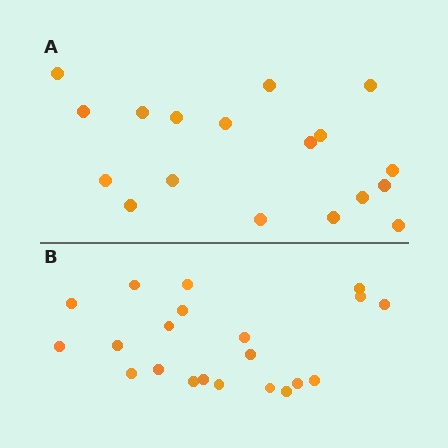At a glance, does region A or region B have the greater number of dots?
Region B (the bottom region) has more dots.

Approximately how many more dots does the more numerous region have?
Region B has just a few more — roughly 2 or 3 more dots than region A.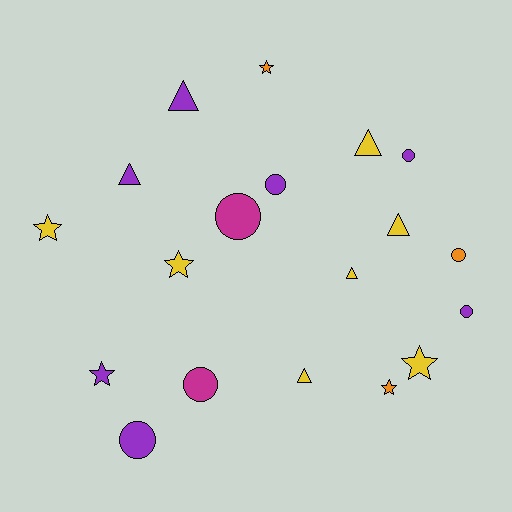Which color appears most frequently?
Purple, with 7 objects.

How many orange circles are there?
There is 1 orange circle.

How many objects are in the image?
There are 19 objects.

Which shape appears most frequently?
Circle, with 7 objects.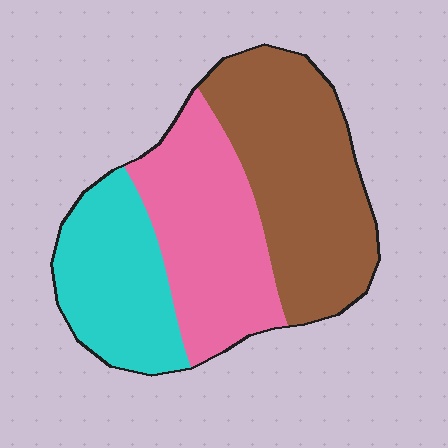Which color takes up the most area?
Brown, at roughly 40%.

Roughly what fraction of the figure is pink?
Pink takes up between a quarter and a half of the figure.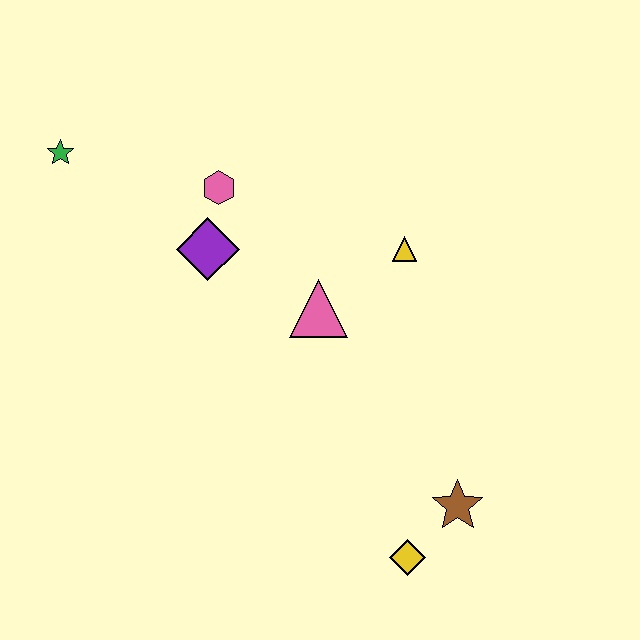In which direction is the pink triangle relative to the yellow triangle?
The pink triangle is to the left of the yellow triangle.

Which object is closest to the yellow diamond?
The brown star is closest to the yellow diamond.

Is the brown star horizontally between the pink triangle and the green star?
No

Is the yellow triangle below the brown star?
No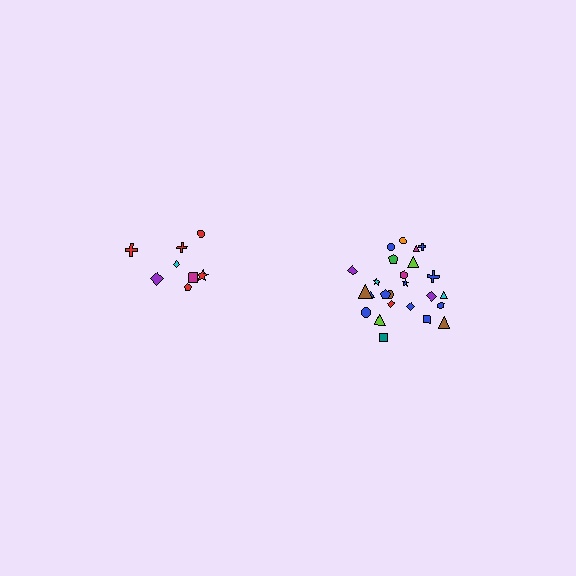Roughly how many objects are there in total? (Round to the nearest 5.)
Roughly 35 objects in total.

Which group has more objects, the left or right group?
The right group.